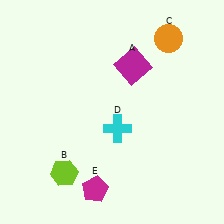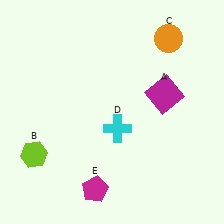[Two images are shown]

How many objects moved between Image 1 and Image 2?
2 objects moved between the two images.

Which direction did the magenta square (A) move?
The magenta square (A) moved right.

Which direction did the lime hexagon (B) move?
The lime hexagon (B) moved left.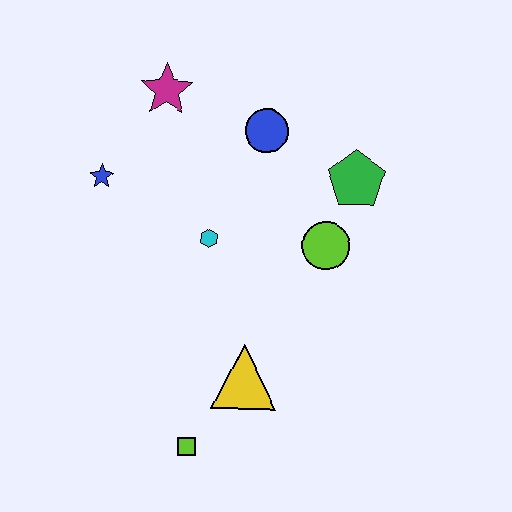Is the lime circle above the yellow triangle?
Yes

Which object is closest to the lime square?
The yellow triangle is closest to the lime square.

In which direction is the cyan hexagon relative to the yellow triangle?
The cyan hexagon is above the yellow triangle.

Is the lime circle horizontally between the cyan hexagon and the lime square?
No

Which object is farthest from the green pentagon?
The lime square is farthest from the green pentagon.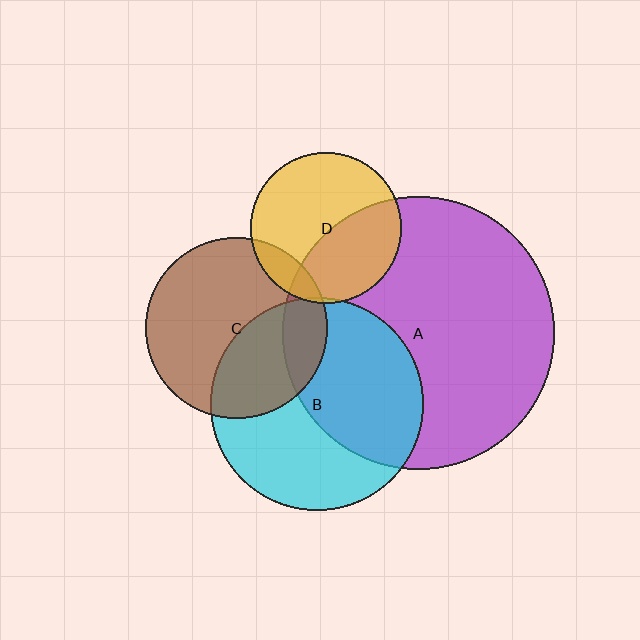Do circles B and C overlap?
Yes.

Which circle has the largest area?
Circle A (purple).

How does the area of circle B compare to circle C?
Approximately 1.4 times.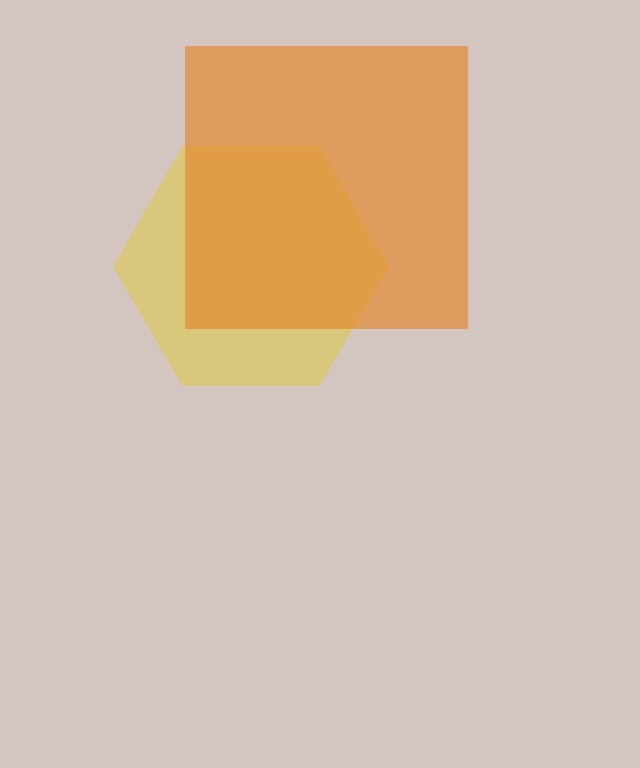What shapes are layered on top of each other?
The layered shapes are: a yellow hexagon, an orange square.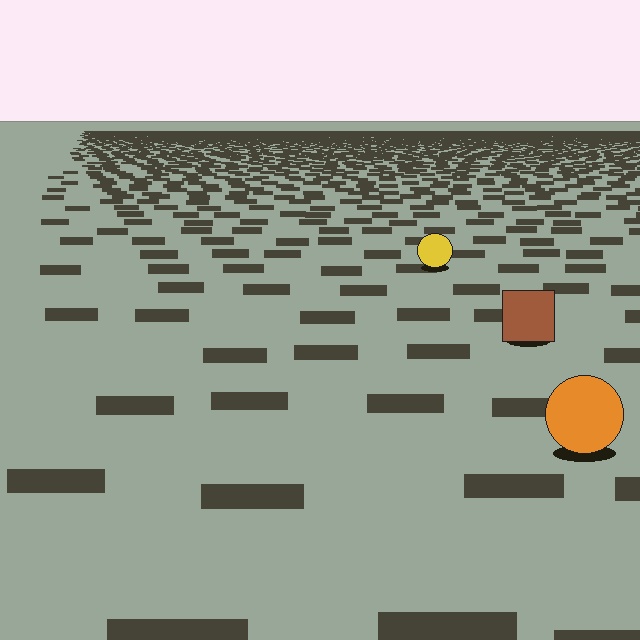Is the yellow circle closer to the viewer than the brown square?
No. The brown square is closer — you can tell from the texture gradient: the ground texture is coarser near it.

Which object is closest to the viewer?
The orange circle is closest. The texture marks near it are larger and more spread out.